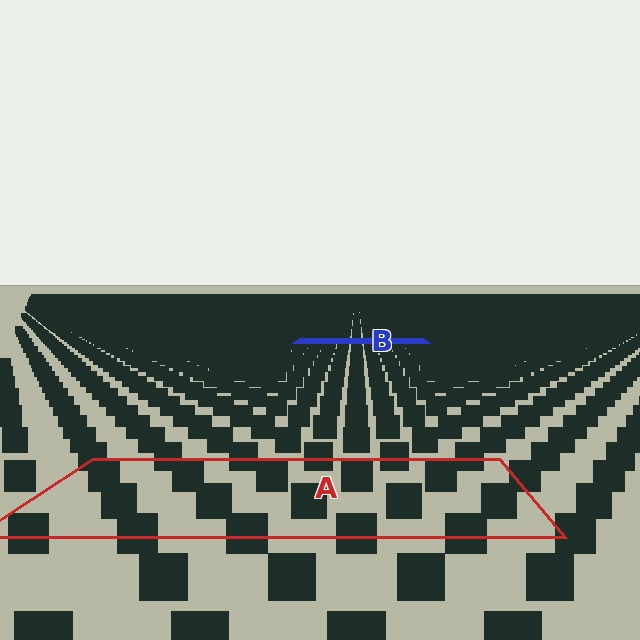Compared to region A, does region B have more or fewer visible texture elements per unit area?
Region B has more texture elements per unit area — they are packed more densely because it is farther away.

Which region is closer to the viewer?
Region A is closer. The texture elements there are larger and more spread out.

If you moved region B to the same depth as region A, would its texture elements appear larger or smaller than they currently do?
They would appear larger. At a closer depth, the same texture elements are projected at a bigger on-screen size.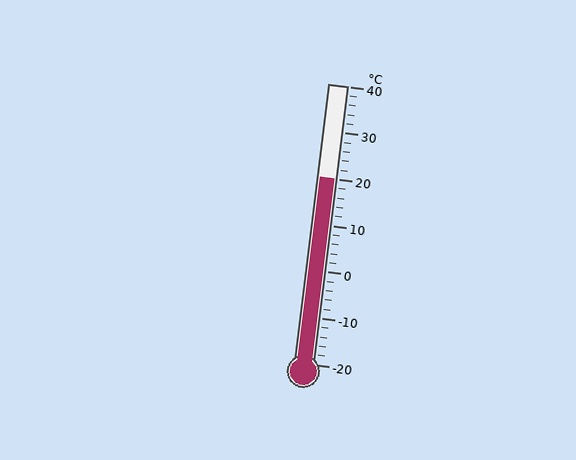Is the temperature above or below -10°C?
The temperature is above -10°C.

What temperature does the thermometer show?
The thermometer shows approximately 20°C.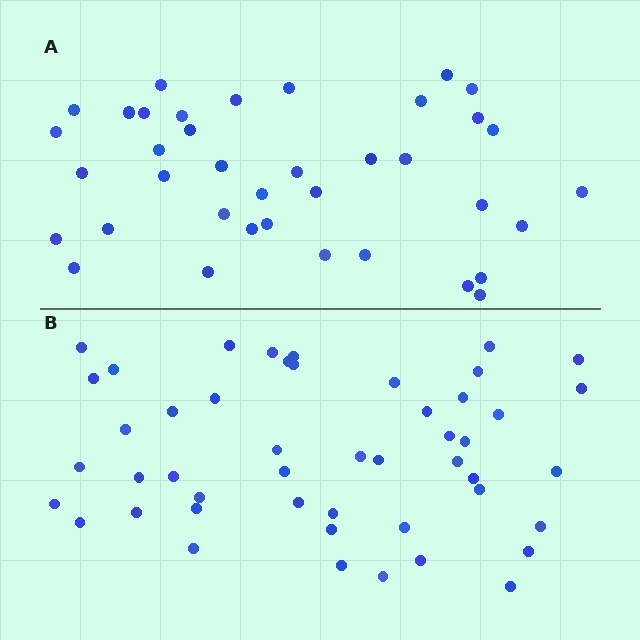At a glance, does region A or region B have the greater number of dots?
Region B (the bottom region) has more dots.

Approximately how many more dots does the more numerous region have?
Region B has roughly 10 or so more dots than region A.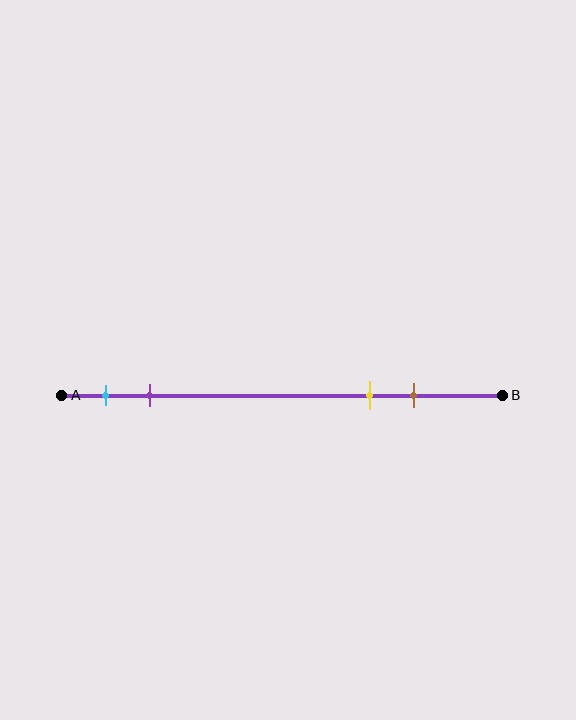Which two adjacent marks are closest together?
The cyan and purple marks are the closest adjacent pair.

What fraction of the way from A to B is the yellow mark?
The yellow mark is approximately 70% (0.7) of the way from A to B.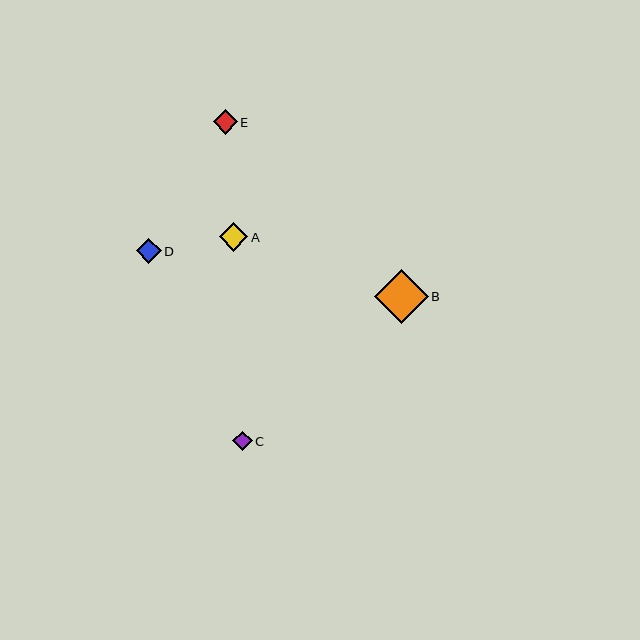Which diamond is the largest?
Diamond B is the largest with a size of approximately 54 pixels.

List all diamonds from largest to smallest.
From largest to smallest: B, A, D, E, C.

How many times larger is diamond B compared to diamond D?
Diamond B is approximately 2.2 times the size of diamond D.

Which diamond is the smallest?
Diamond C is the smallest with a size of approximately 20 pixels.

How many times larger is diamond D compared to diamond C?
Diamond D is approximately 1.2 times the size of diamond C.